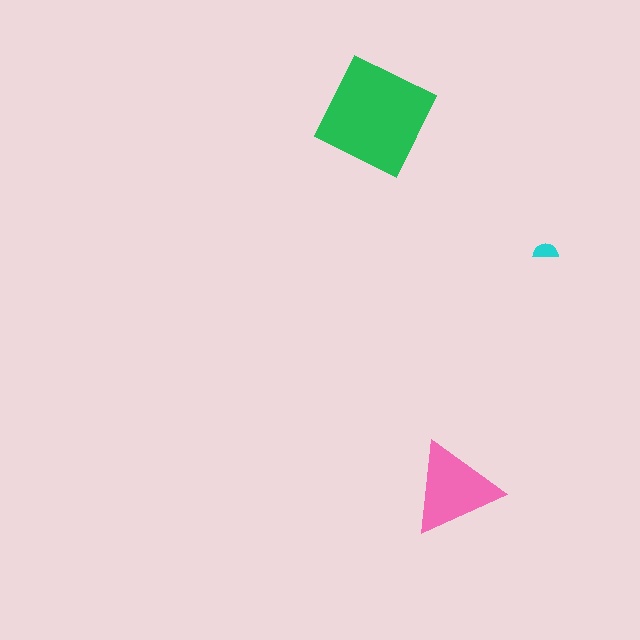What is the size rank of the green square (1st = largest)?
1st.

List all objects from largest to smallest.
The green square, the pink triangle, the cyan semicircle.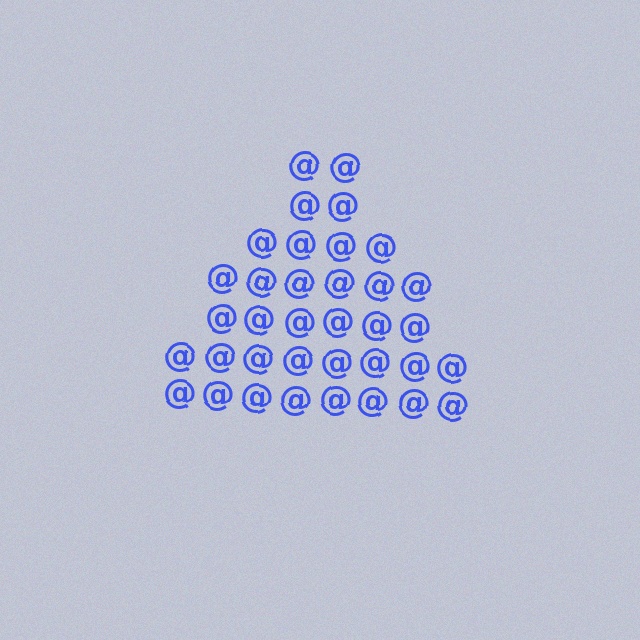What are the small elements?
The small elements are at signs.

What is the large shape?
The large shape is a triangle.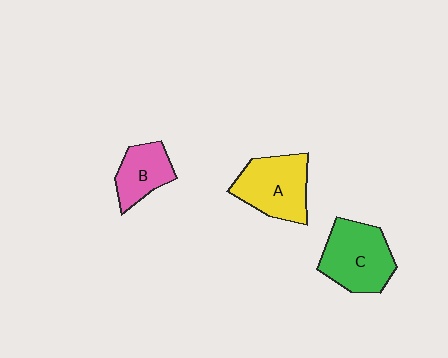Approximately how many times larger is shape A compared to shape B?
Approximately 1.5 times.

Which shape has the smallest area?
Shape B (pink).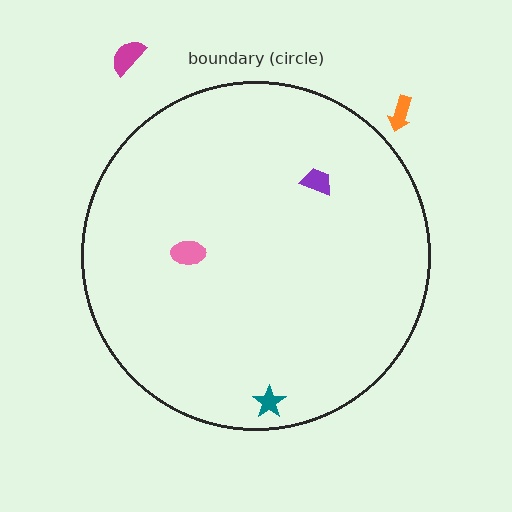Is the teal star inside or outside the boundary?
Inside.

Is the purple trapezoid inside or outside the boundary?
Inside.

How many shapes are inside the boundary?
3 inside, 2 outside.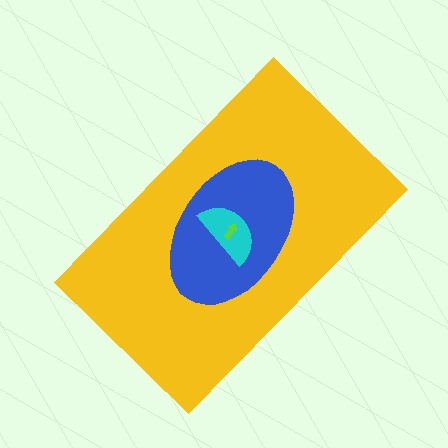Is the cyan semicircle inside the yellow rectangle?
Yes.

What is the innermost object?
The lime arrow.